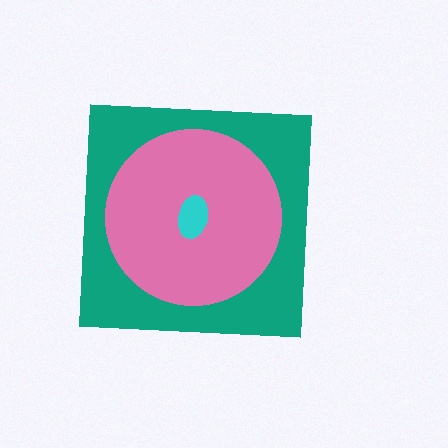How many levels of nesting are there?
3.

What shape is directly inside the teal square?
The pink circle.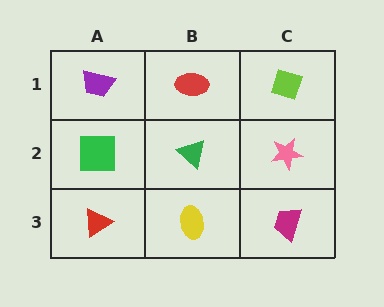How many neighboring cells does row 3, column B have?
3.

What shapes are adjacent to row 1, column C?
A pink star (row 2, column C), a red ellipse (row 1, column B).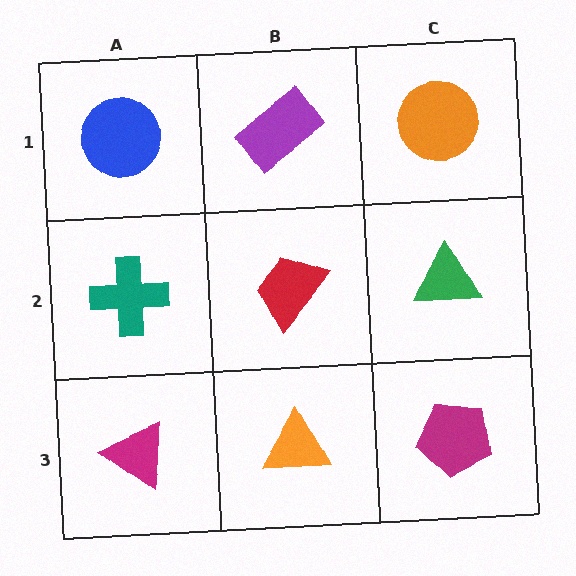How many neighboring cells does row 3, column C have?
2.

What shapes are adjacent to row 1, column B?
A red trapezoid (row 2, column B), a blue circle (row 1, column A), an orange circle (row 1, column C).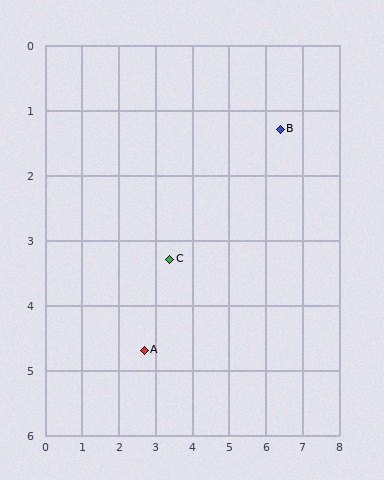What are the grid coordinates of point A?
Point A is at approximately (2.7, 4.7).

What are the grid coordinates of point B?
Point B is at approximately (6.4, 1.3).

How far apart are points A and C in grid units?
Points A and C are about 1.6 grid units apart.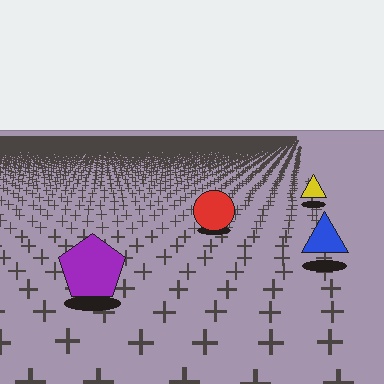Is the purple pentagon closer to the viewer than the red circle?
Yes. The purple pentagon is closer — you can tell from the texture gradient: the ground texture is coarser near it.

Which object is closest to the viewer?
The purple pentagon is closest. The texture marks near it are larger and more spread out.